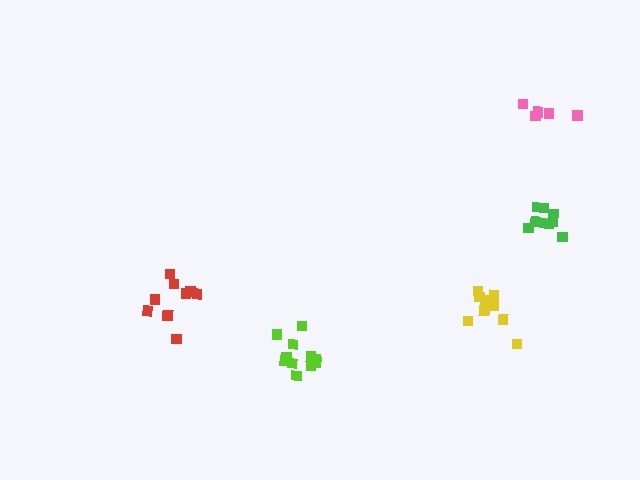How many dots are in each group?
Group 1: 9 dots, Group 2: 11 dots, Group 3: 10 dots, Group 4: 9 dots, Group 5: 5 dots (44 total).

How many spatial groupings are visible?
There are 5 spatial groupings.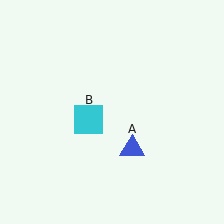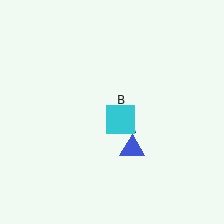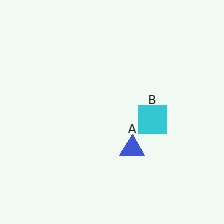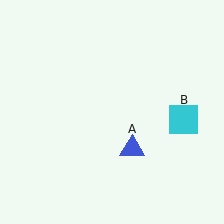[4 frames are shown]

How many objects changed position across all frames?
1 object changed position: cyan square (object B).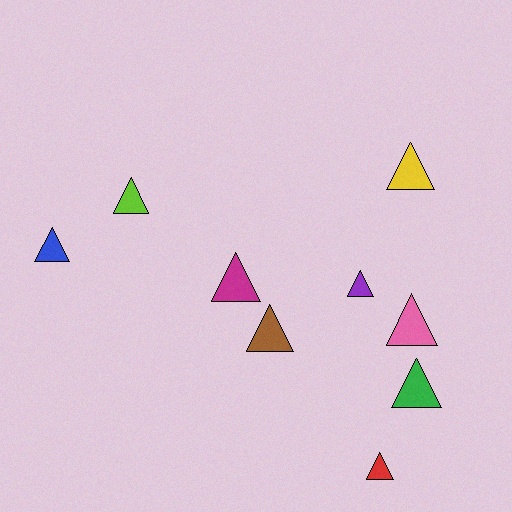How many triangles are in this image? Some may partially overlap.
There are 9 triangles.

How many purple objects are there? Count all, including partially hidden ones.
There is 1 purple object.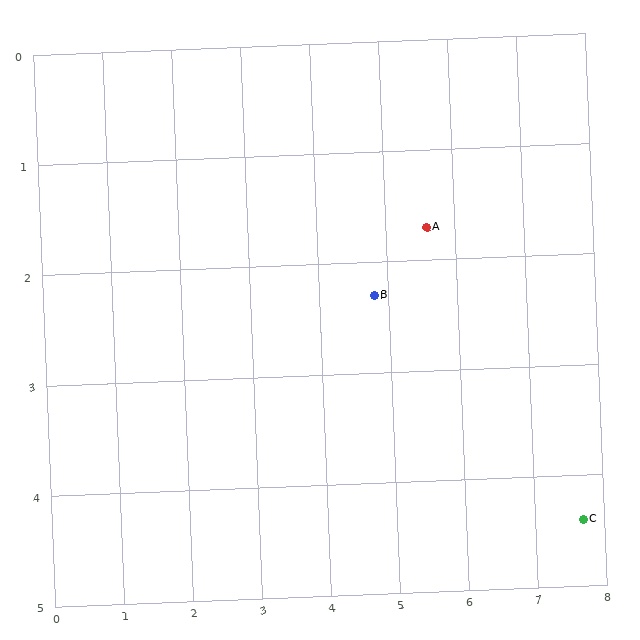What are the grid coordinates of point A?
Point A is at approximately (5.6, 1.7).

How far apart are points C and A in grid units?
Points C and A are about 3.4 grid units apart.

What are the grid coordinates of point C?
Point C is at approximately (7.7, 4.4).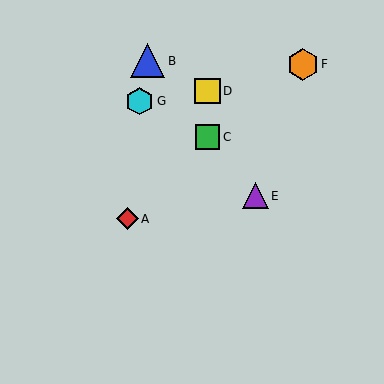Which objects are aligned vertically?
Objects C, D are aligned vertically.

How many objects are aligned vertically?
2 objects (C, D) are aligned vertically.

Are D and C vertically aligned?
Yes, both are at x≈207.